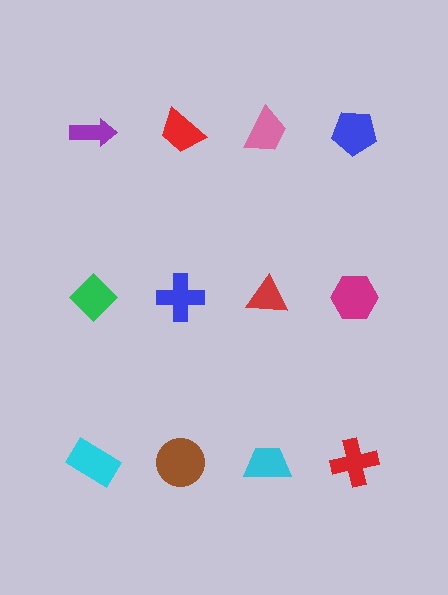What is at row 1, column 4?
A blue pentagon.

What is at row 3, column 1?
A cyan rectangle.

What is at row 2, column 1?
A green diamond.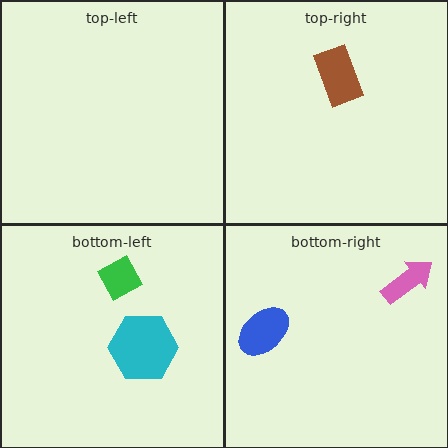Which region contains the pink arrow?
The bottom-right region.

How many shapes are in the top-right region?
1.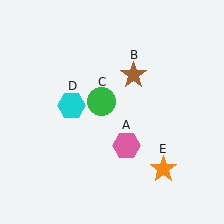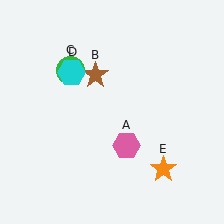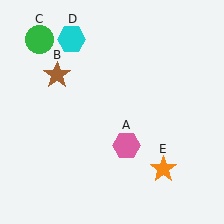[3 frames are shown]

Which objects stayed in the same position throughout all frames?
Pink hexagon (object A) and orange star (object E) remained stationary.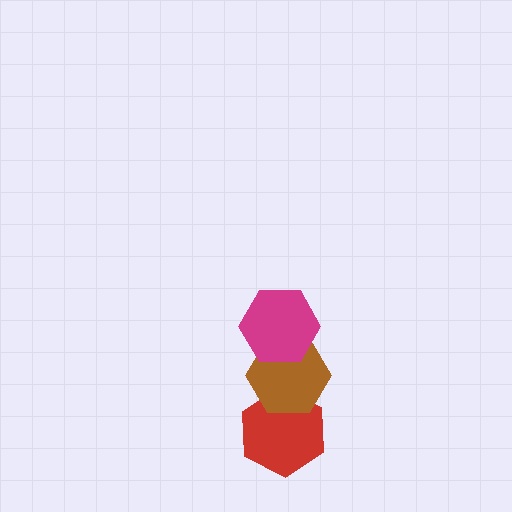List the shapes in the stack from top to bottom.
From top to bottom: the magenta hexagon, the brown hexagon, the red hexagon.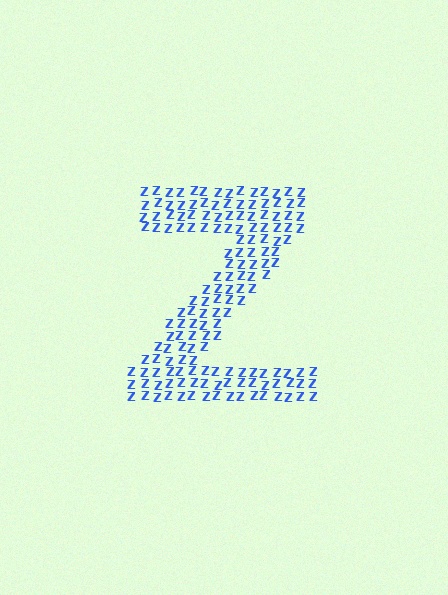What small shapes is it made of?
It is made of small letter Z's.